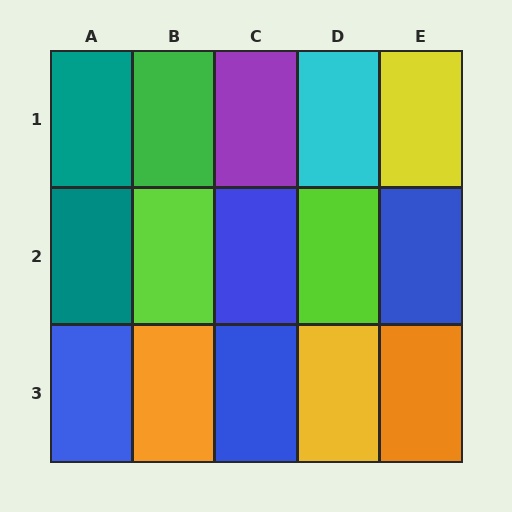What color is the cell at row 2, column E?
Blue.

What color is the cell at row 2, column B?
Lime.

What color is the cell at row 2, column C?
Blue.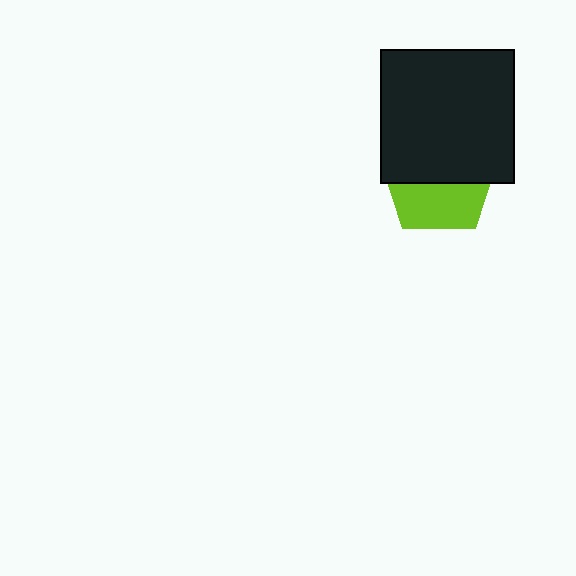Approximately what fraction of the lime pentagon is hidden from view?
Roughly 56% of the lime pentagon is hidden behind the black square.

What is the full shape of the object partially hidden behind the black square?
The partially hidden object is a lime pentagon.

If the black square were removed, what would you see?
You would see the complete lime pentagon.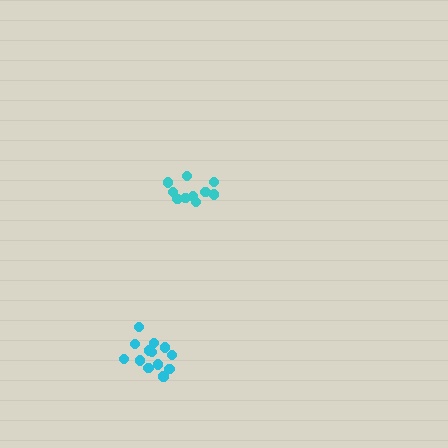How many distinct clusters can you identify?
There are 2 distinct clusters.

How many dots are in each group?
Group 1: 14 dots, Group 2: 10 dots (24 total).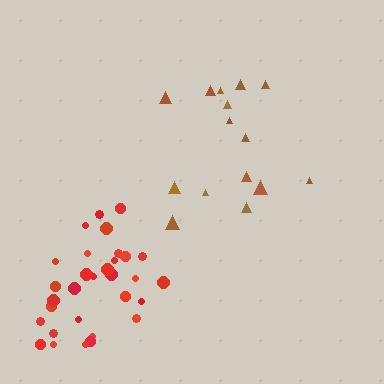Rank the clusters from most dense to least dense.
red, brown.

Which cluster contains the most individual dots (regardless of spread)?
Red (31).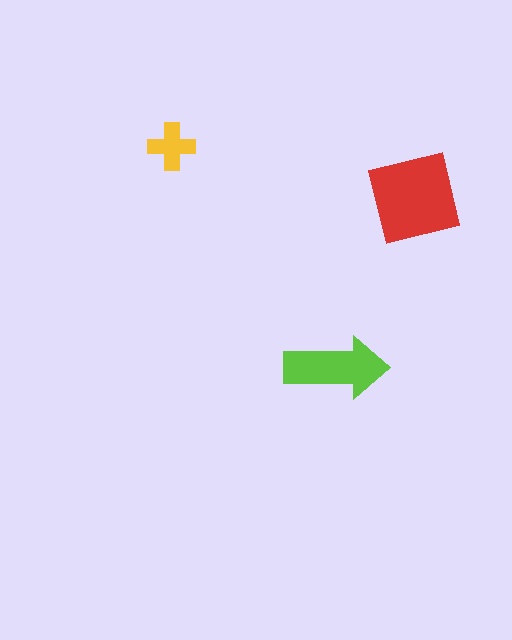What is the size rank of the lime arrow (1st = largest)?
2nd.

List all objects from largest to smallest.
The red square, the lime arrow, the yellow cross.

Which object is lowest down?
The lime arrow is bottommost.